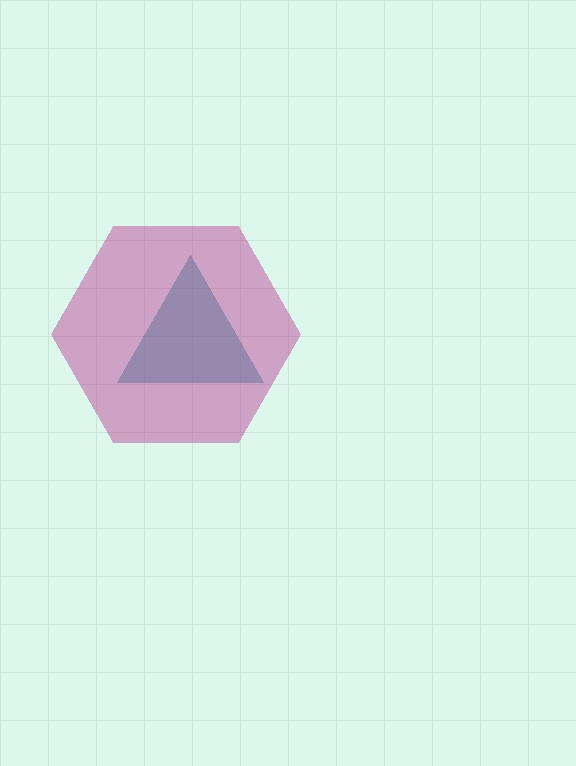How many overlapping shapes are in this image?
There are 2 overlapping shapes in the image.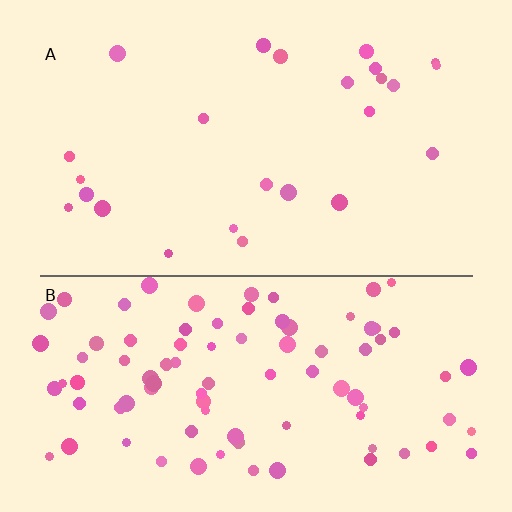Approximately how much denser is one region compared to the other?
Approximately 3.6× — region B over region A.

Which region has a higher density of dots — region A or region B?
B (the bottom).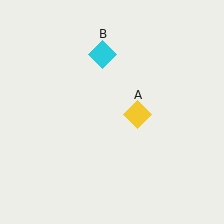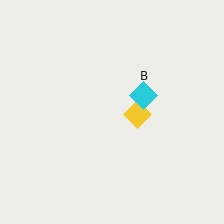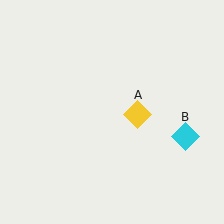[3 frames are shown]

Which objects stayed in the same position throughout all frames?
Yellow diamond (object A) remained stationary.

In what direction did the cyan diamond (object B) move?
The cyan diamond (object B) moved down and to the right.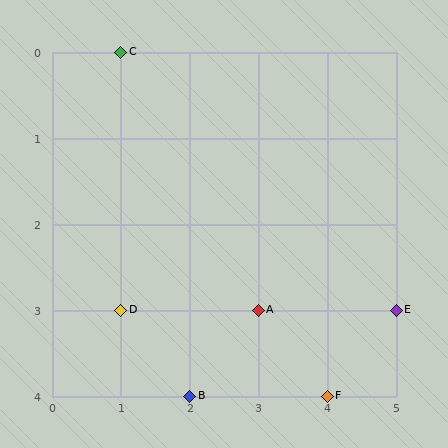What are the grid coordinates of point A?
Point A is at grid coordinates (3, 3).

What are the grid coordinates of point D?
Point D is at grid coordinates (1, 3).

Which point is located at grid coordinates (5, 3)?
Point E is at (5, 3).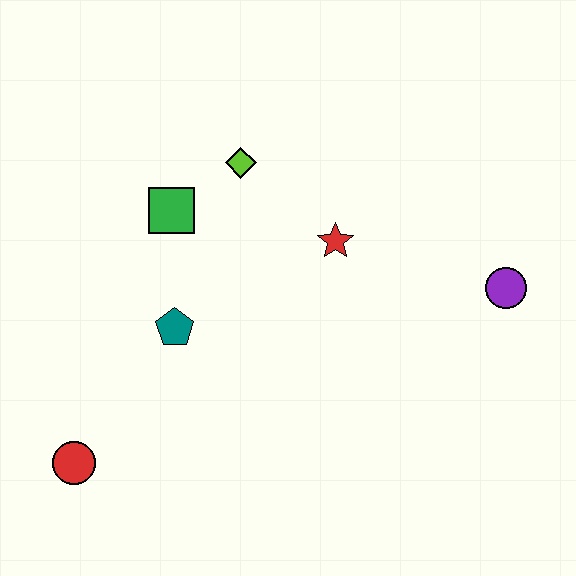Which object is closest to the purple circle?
The red star is closest to the purple circle.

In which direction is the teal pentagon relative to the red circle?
The teal pentagon is above the red circle.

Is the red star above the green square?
No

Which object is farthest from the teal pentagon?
The purple circle is farthest from the teal pentagon.